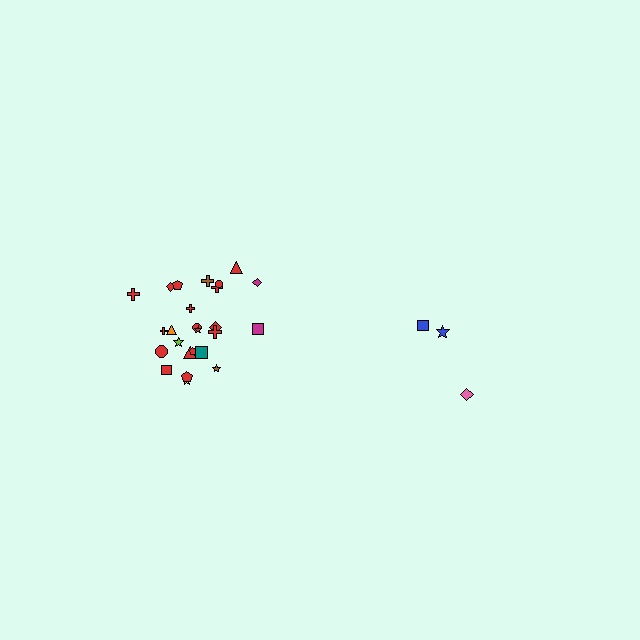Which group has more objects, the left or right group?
The left group.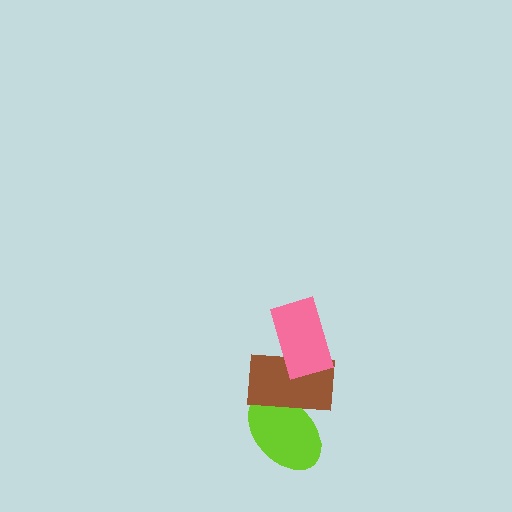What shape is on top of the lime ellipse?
The brown rectangle is on top of the lime ellipse.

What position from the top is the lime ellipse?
The lime ellipse is 3rd from the top.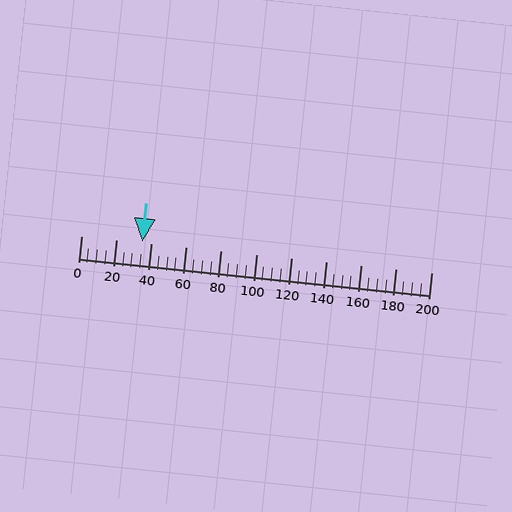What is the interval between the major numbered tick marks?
The major tick marks are spaced 20 units apart.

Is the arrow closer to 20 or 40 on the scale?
The arrow is closer to 40.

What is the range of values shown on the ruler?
The ruler shows values from 0 to 200.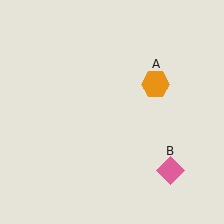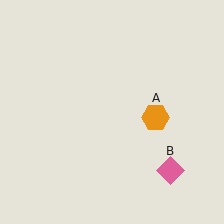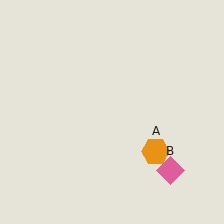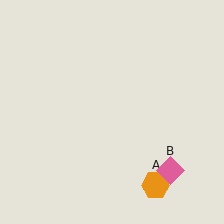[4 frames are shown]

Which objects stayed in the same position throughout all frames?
Pink diamond (object B) remained stationary.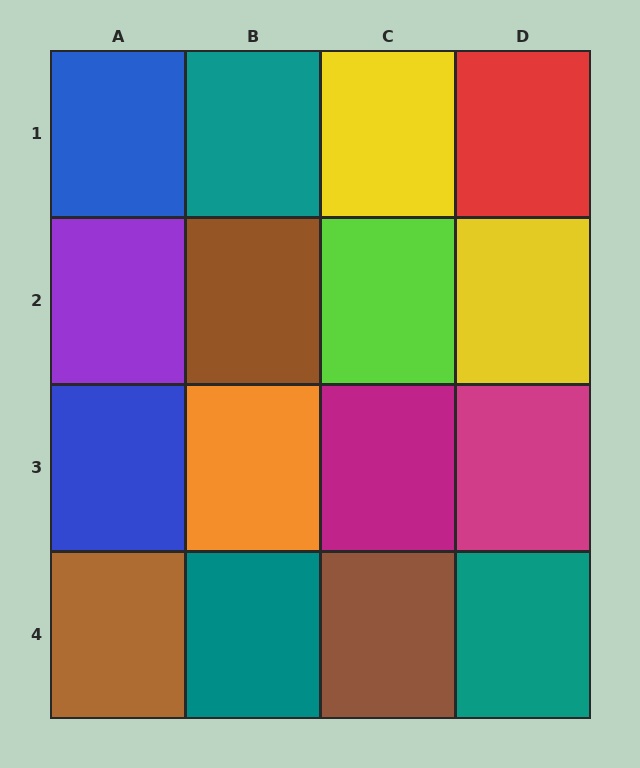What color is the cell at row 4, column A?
Brown.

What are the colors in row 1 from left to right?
Blue, teal, yellow, red.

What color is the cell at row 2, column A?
Purple.